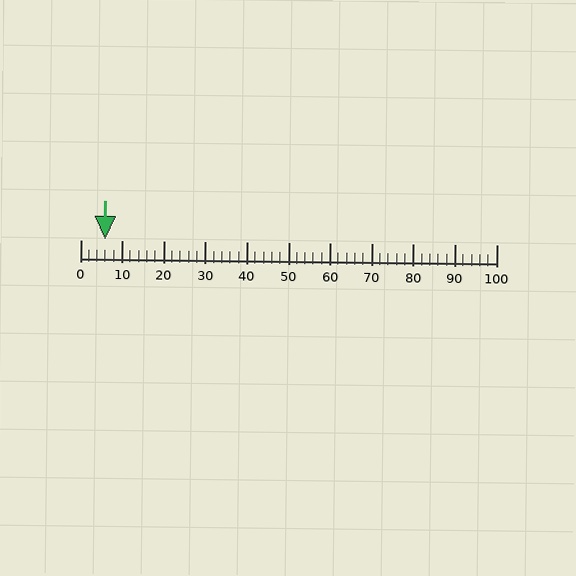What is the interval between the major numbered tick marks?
The major tick marks are spaced 10 units apart.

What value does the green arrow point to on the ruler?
The green arrow points to approximately 6.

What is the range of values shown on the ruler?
The ruler shows values from 0 to 100.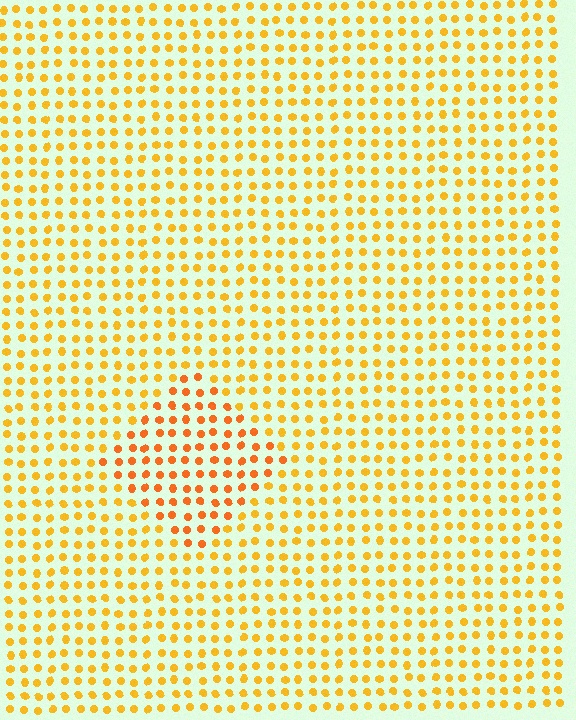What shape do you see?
I see a diamond.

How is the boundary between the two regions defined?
The boundary is defined purely by a slight shift in hue (about 22 degrees). Spacing, size, and orientation are identical on both sides.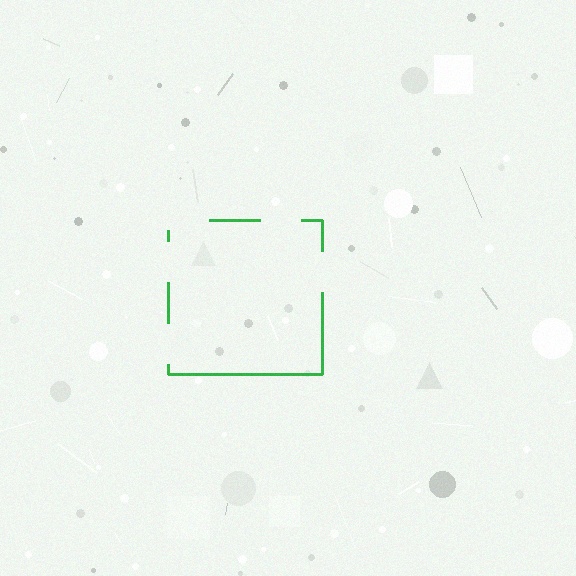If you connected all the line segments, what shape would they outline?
They would outline a square.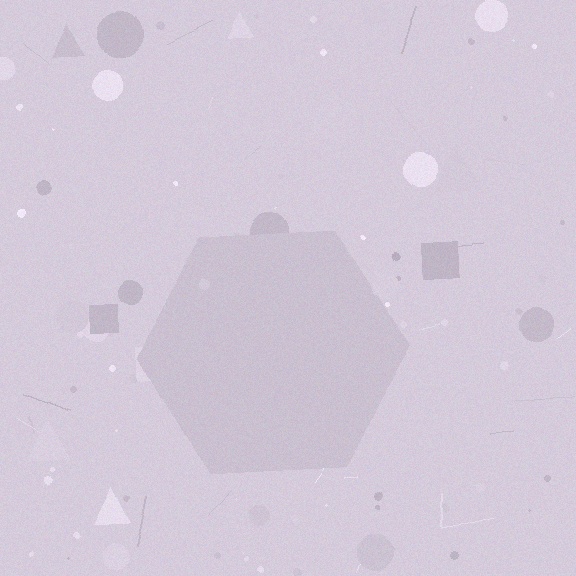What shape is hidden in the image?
A hexagon is hidden in the image.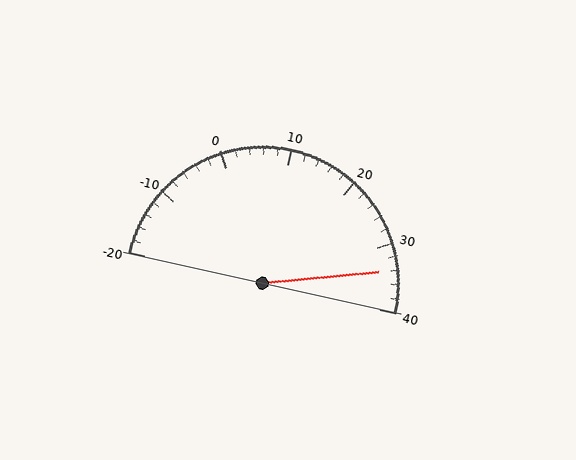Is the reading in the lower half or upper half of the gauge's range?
The reading is in the upper half of the range (-20 to 40).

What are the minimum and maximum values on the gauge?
The gauge ranges from -20 to 40.